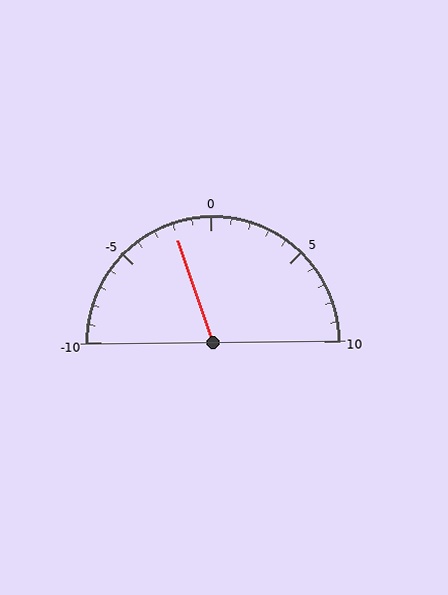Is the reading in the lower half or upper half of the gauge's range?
The reading is in the lower half of the range (-10 to 10).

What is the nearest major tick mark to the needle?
The nearest major tick mark is 0.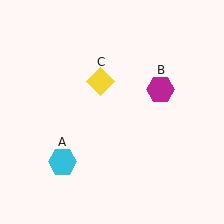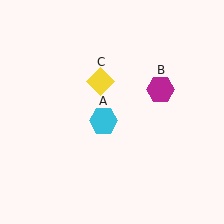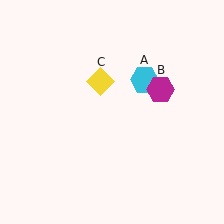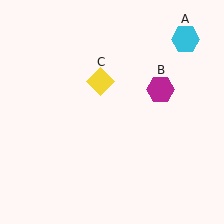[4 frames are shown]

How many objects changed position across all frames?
1 object changed position: cyan hexagon (object A).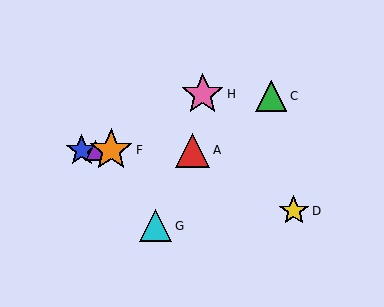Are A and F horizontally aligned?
Yes, both are at y≈150.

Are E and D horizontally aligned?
No, E is at y≈150 and D is at y≈211.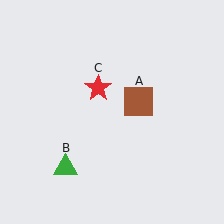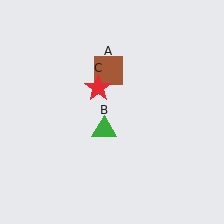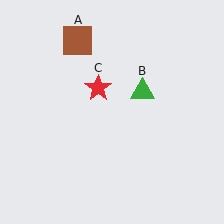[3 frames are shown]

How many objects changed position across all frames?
2 objects changed position: brown square (object A), green triangle (object B).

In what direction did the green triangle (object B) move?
The green triangle (object B) moved up and to the right.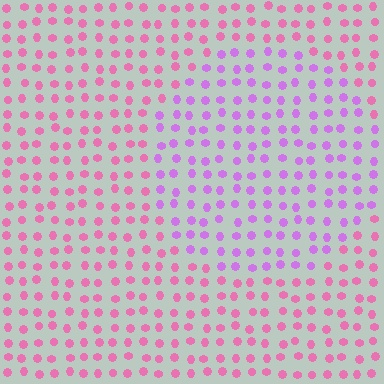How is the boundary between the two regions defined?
The boundary is defined purely by a slight shift in hue (about 41 degrees). Spacing, size, and orientation are identical on both sides.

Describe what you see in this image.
The image is filled with small pink elements in a uniform arrangement. A circle-shaped region is visible where the elements are tinted to a slightly different hue, forming a subtle color boundary.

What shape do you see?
I see a circle.